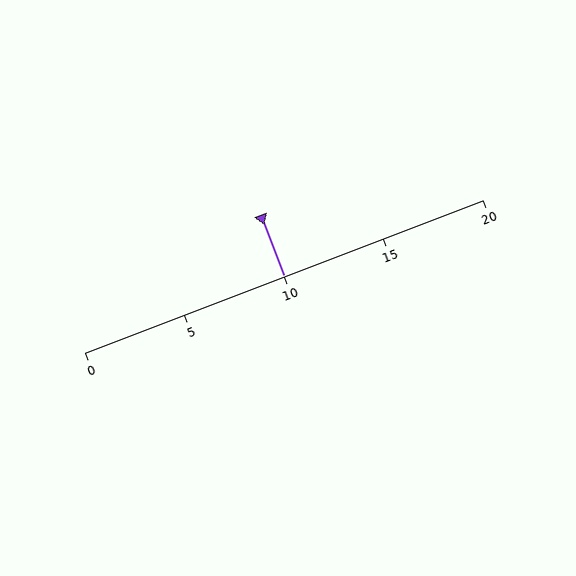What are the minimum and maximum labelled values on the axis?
The axis runs from 0 to 20.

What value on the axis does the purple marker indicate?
The marker indicates approximately 10.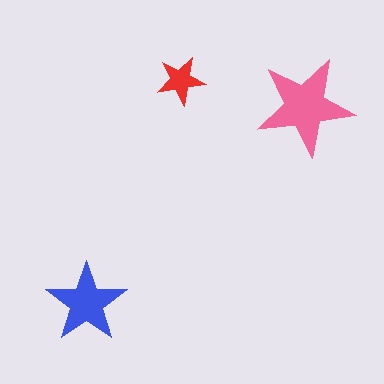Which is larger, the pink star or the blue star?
The pink one.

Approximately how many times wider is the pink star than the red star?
About 2 times wider.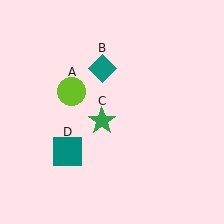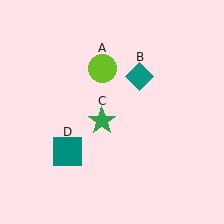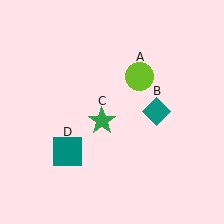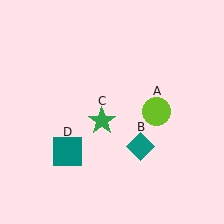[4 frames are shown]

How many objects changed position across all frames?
2 objects changed position: lime circle (object A), teal diamond (object B).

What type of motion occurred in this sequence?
The lime circle (object A), teal diamond (object B) rotated clockwise around the center of the scene.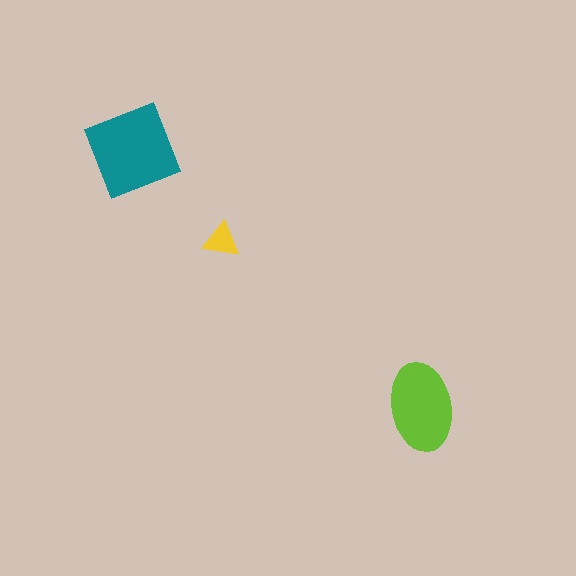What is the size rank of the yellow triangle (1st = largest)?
3rd.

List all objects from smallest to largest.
The yellow triangle, the lime ellipse, the teal square.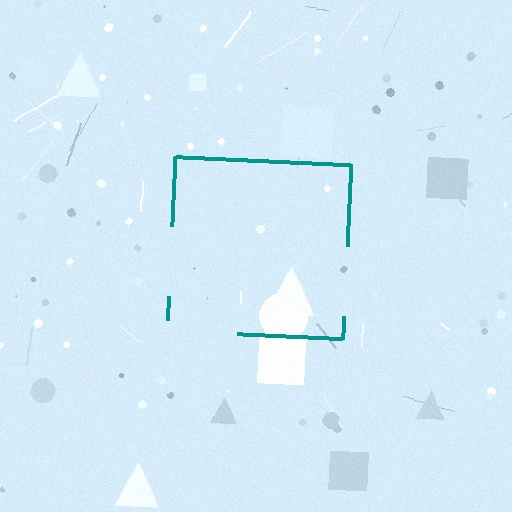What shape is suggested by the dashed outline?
The dashed outline suggests a square.